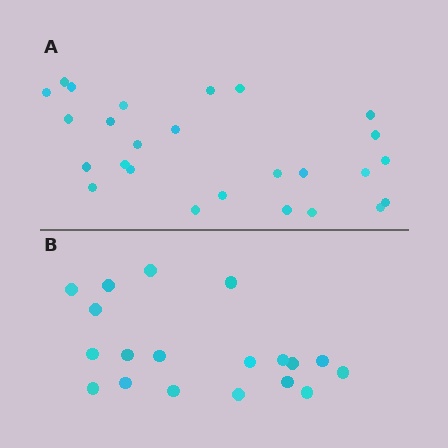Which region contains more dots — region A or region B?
Region A (the top region) has more dots.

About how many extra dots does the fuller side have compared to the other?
Region A has roughly 8 or so more dots than region B.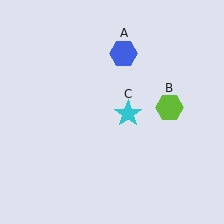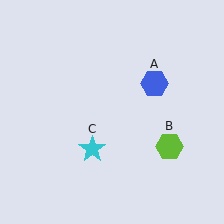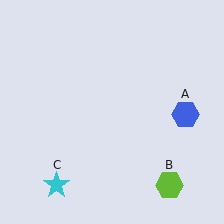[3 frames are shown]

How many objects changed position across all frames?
3 objects changed position: blue hexagon (object A), lime hexagon (object B), cyan star (object C).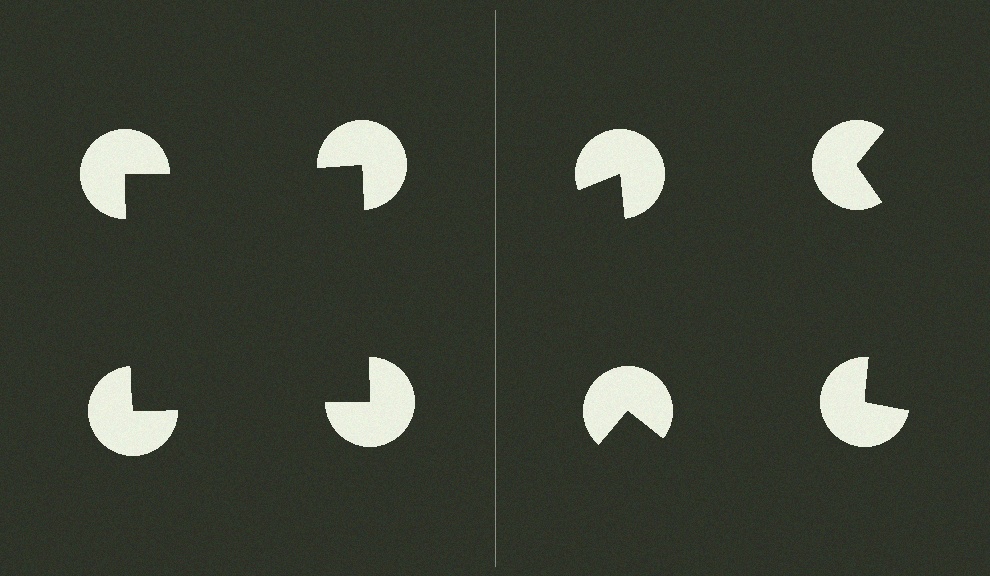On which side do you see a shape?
An illusory square appears on the left side. On the right side the wedge cuts are rotated, so no coherent shape forms.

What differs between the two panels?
The pac-man discs are positioned identically on both sides; only the wedge orientations differ. On the left they align to a square; on the right they are misaligned.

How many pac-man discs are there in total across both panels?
8 — 4 on each side.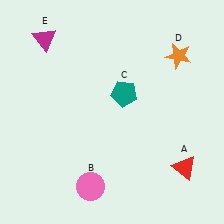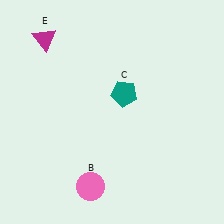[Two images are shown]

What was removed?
The red triangle (A), the orange star (D) were removed in Image 2.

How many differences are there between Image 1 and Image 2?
There are 2 differences between the two images.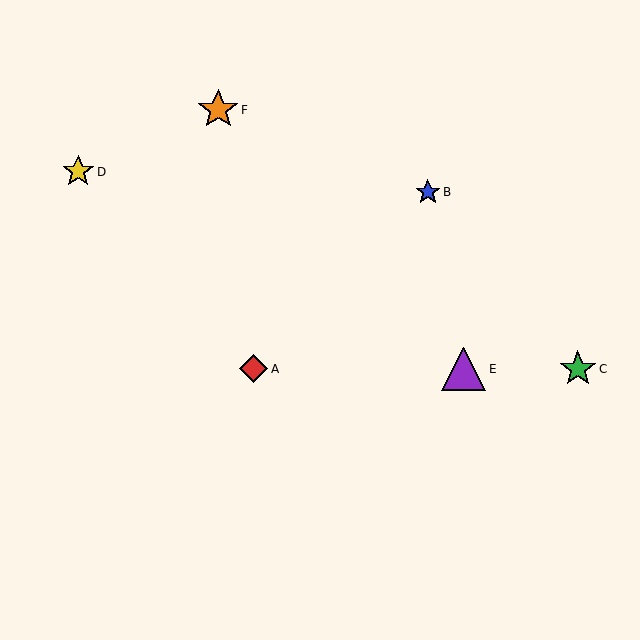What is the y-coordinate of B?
Object B is at y≈192.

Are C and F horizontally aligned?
No, C is at y≈369 and F is at y≈110.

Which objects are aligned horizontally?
Objects A, C, E are aligned horizontally.